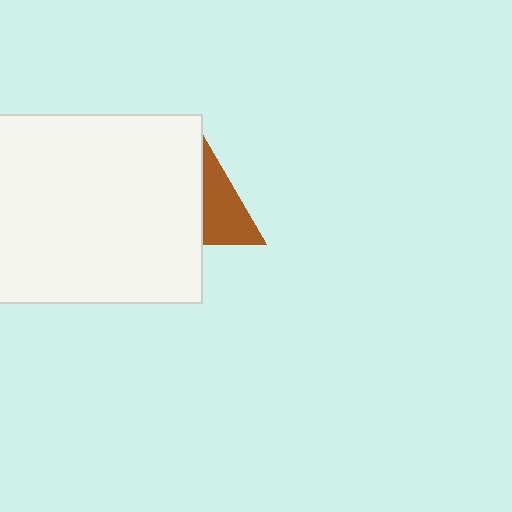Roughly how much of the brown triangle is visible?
About half of it is visible (roughly 49%).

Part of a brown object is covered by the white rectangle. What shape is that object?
It is a triangle.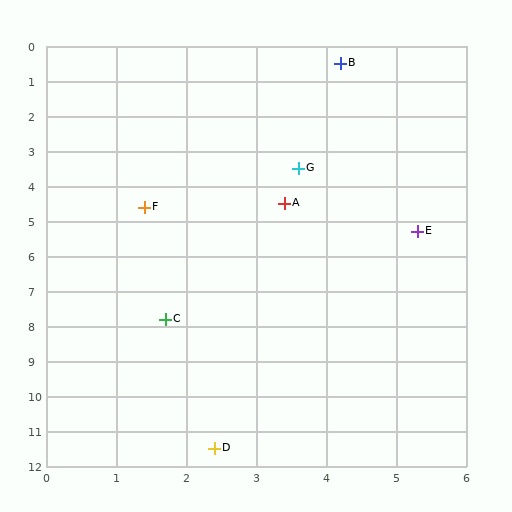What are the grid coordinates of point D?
Point D is at approximately (2.4, 11.5).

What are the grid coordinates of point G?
Point G is at approximately (3.6, 3.5).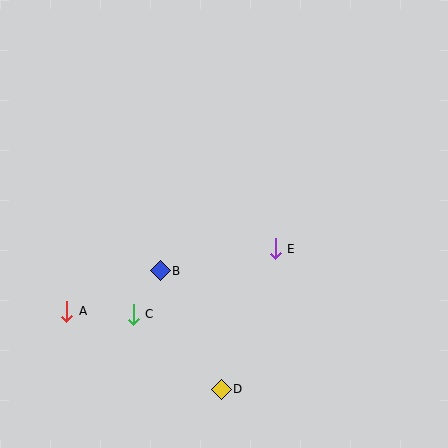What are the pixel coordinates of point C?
Point C is at (133, 314).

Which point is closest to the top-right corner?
Point E is closest to the top-right corner.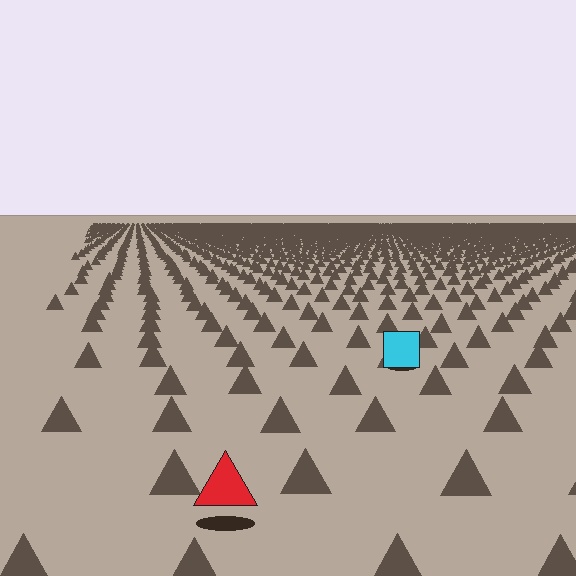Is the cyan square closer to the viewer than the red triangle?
No. The red triangle is closer — you can tell from the texture gradient: the ground texture is coarser near it.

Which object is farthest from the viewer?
The cyan square is farthest from the viewer. It appears smaller and the ground texture around it is denser.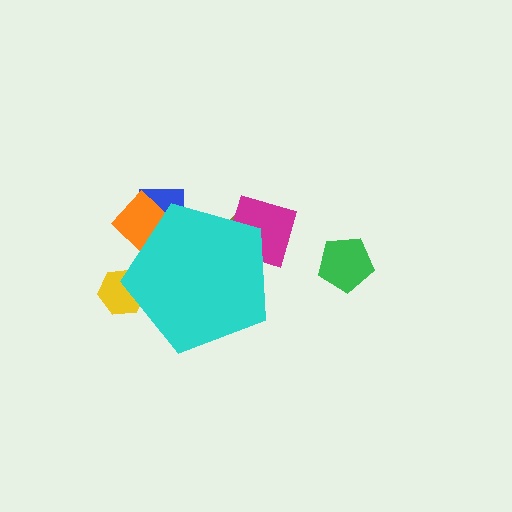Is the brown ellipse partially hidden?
Yes, the brown ellipse is partially hidden behind the cyan pentagon.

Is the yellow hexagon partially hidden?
Yes, the yellow hexagon is partially hidden behind the cyan pentagon.